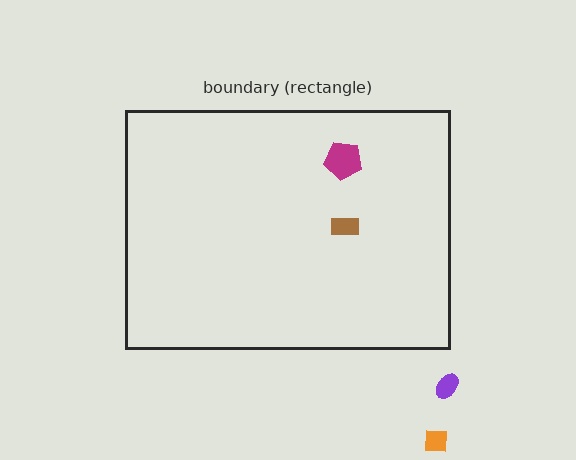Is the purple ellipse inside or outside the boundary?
Outside.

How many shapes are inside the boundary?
2 inside, 2 outside.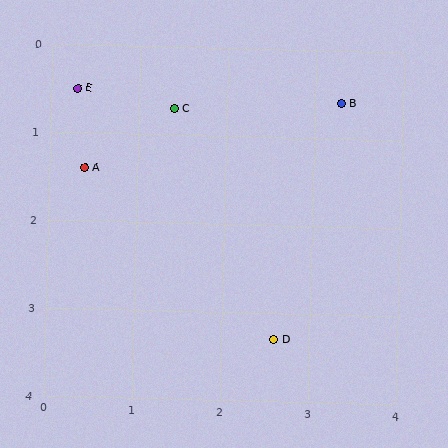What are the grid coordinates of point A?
Point A is at approximately (0.4, 1.4).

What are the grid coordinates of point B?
Point B is at approximately (3.3, 0.6).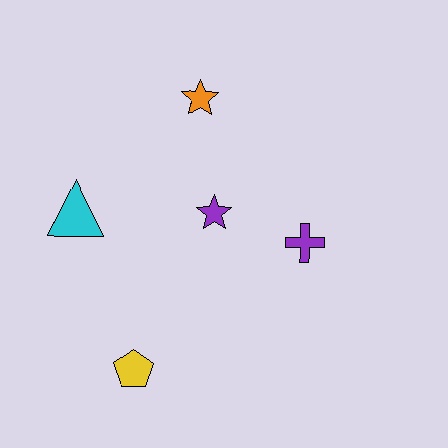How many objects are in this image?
There are 5 objects.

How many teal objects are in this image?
There are no teal objects.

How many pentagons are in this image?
There is 1 pentagon.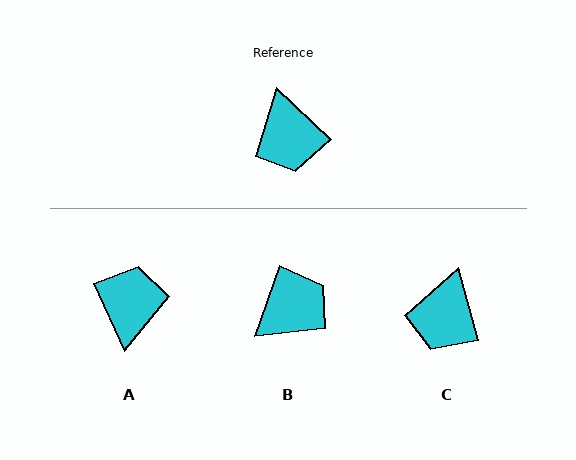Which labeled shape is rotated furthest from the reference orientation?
A, about 159 degrees away.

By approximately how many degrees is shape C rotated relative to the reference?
Approximately 31 degrees clockwise.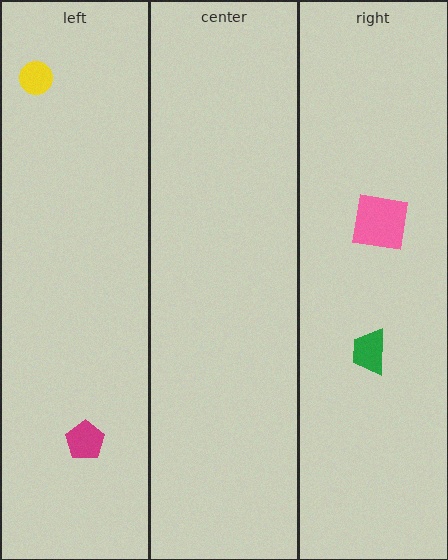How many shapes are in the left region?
2.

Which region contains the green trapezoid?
The right region.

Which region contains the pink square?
The right region.